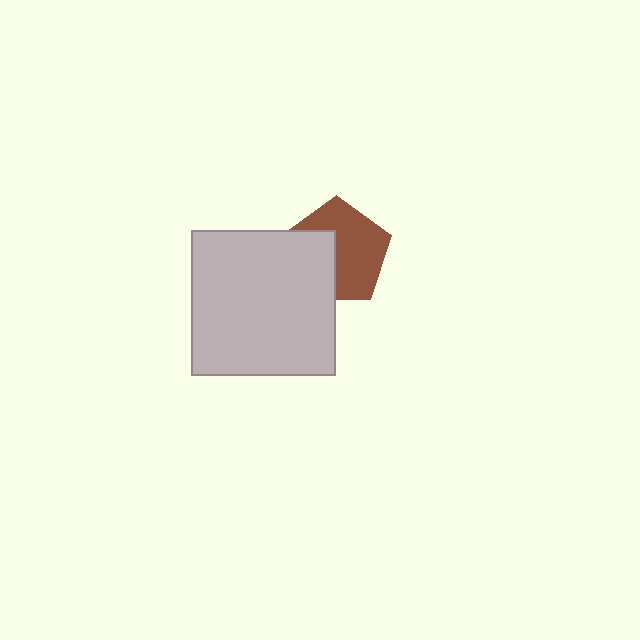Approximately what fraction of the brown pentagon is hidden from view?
Roughly 39% of the brown pentagon is hidden behind the light gray square.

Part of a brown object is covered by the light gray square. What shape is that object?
It is a pentagon.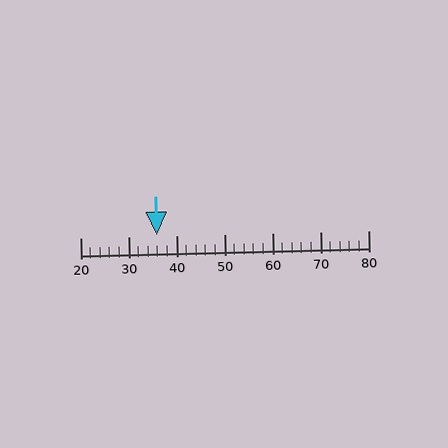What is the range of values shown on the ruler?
The ruler shows values from 20 to 80.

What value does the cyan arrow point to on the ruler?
The cyan arrow points to approximately 36.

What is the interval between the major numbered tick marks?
The major tick marks are spaced 10 units apart.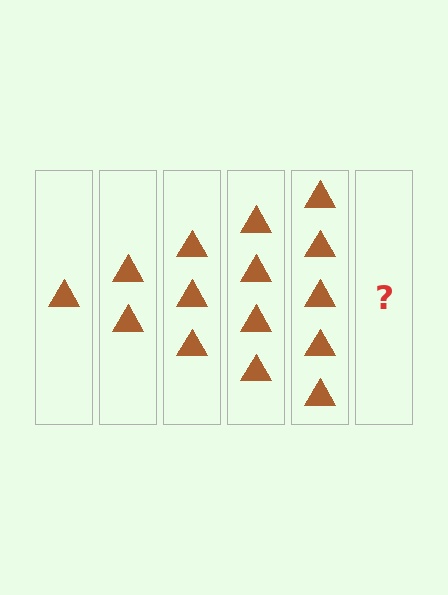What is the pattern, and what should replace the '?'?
The pattern is that each step adds one more triangle. The '?' should be 6 triangles.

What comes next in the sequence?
The next element should be 6 triangles.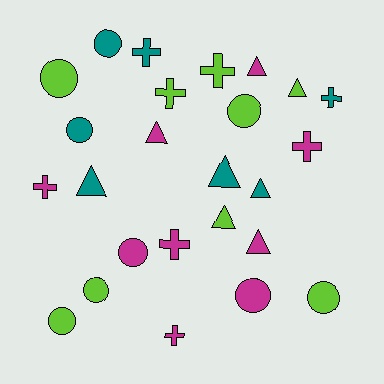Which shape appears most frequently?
Circle, with 9 objects.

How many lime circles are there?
There are 5 lime circles.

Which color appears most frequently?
Lime, with 9 objects.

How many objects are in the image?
There are 25 objects.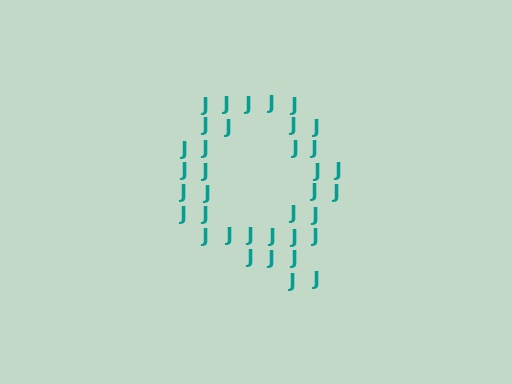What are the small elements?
The small elements are letter J's.